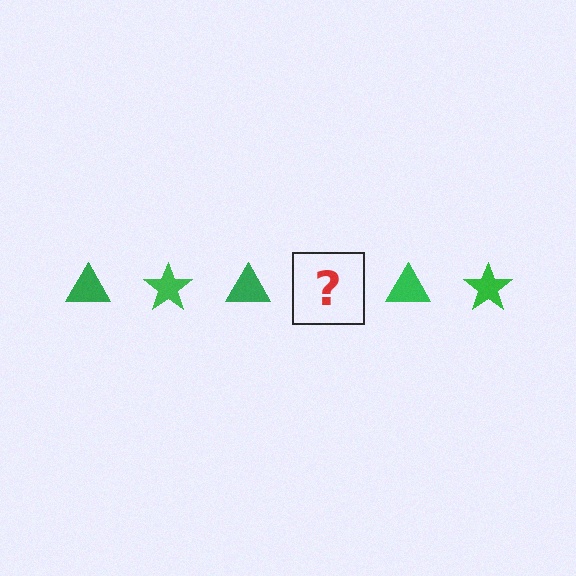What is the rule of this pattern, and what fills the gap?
The rule is that the pattern cycles through triangle, star shapes in green. The gap should be filled with a green star.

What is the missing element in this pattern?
The missing element is a green star.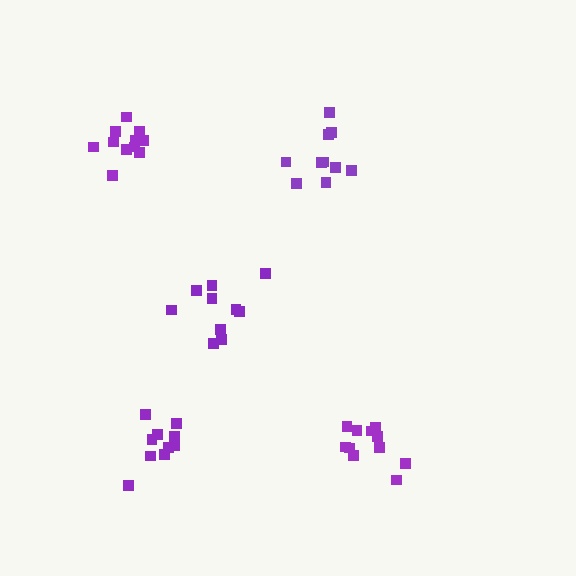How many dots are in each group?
Group 1: 10 dots, Group 2: 10 dots, Group 3: 10 dots, Group 4: 11 dots, Group 5: 11 dots (52 total).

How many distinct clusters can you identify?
There are 5 distinct clusters.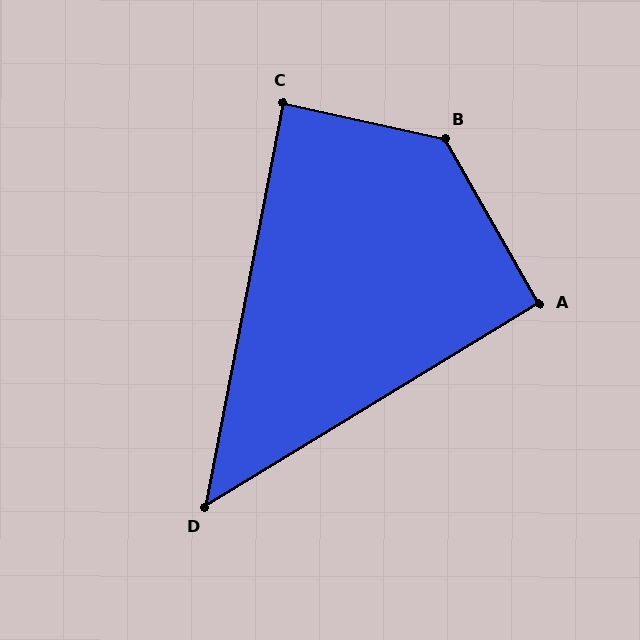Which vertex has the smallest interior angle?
D, at approximately 48 degrees.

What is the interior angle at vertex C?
Approximately 88 degrees (approximately right).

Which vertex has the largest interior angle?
B, at approximately 132 degrees.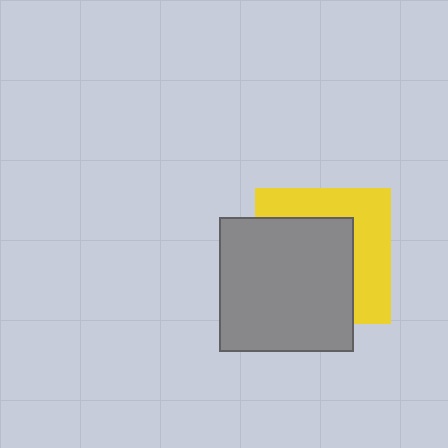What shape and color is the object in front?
The object in front is a gray square.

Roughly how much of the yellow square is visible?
A small part of it is visible (roughly 44%).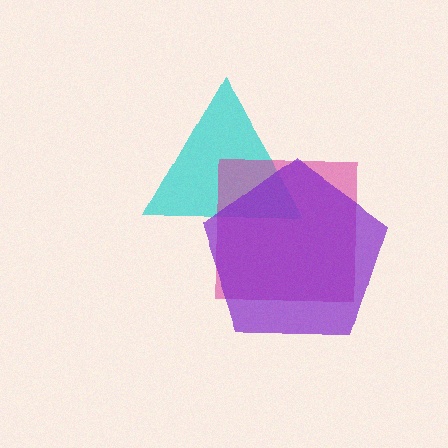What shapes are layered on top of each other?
The layered shapes are: a cyan triangle, a magenta square, a purple pentagon.